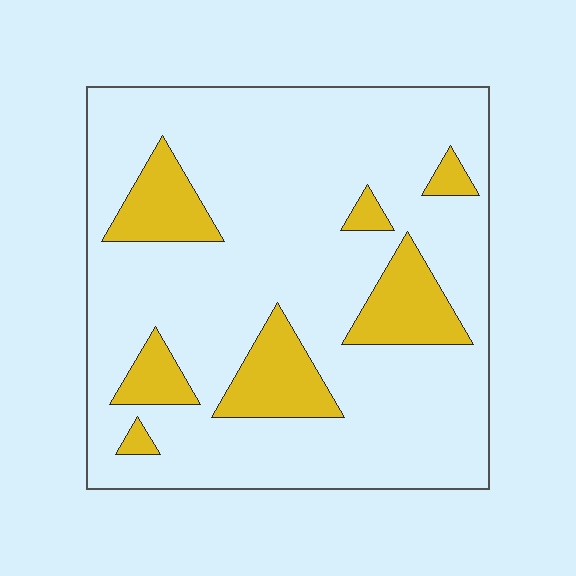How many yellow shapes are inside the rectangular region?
7.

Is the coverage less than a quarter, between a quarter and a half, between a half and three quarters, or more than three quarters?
Less than a quarter.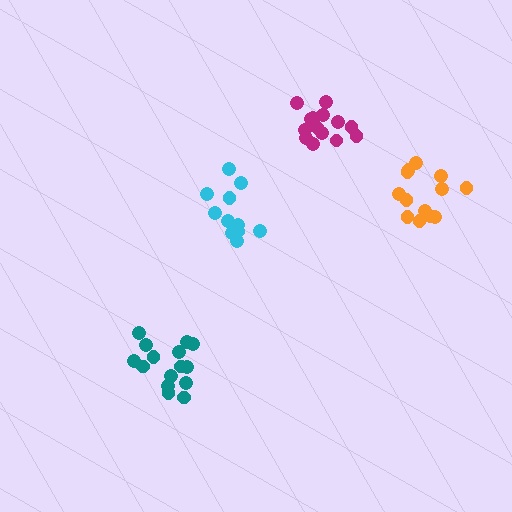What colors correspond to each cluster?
The clusters are colored: magenta, cyan, teal, orange.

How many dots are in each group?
Group 1: 14 dots, Group 2: 12 dots, Group 3: 15 dots, Group 4: 13 dots (54 total).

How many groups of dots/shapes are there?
There are 4 groups.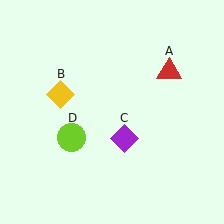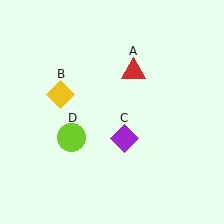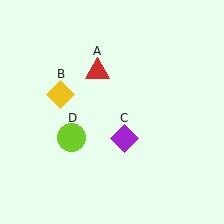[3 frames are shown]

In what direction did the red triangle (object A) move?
The red triangle (object A) moved left.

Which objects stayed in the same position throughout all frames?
Yellow diamond (object B) and purple diamond (object C) and lime circle (object D) remained stationary.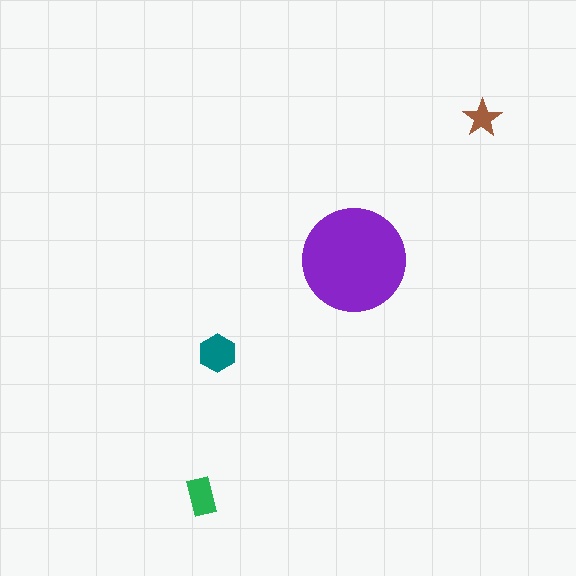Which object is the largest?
The purple circle.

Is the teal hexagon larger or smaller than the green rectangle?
Larger.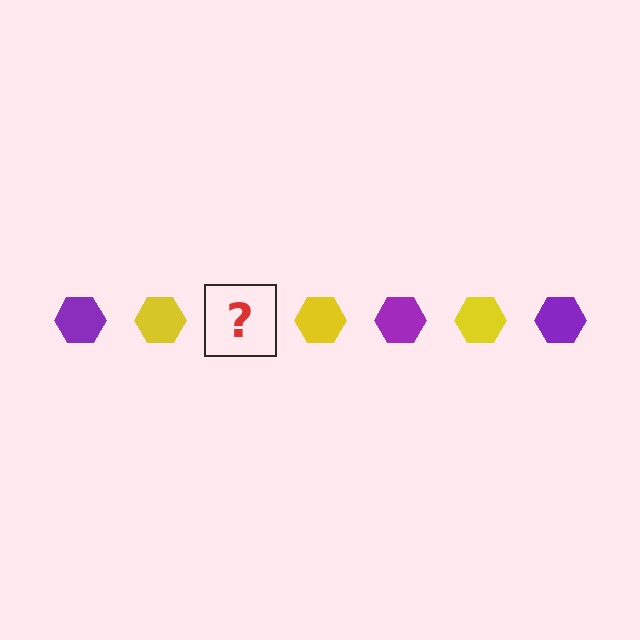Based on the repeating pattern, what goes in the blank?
The blank should be a purple hexagon.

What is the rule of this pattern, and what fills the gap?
The rule is that the pattern cycles through purple, yellow hexagons. The gap should be filled with a purple hexagon.